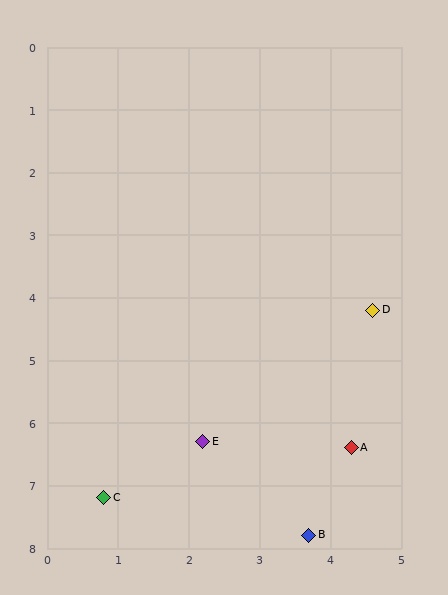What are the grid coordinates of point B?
Point B is at approximately (3.7, 7.8).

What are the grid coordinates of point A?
Point A is at approximately (4.3, 6.4).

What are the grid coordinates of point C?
Point C is at approximately (0.8, 7.2).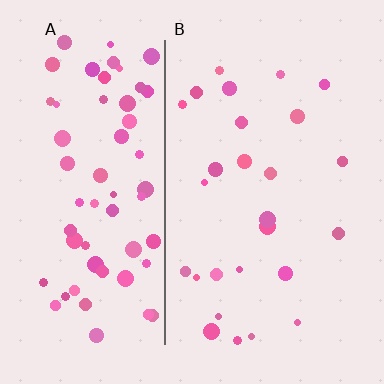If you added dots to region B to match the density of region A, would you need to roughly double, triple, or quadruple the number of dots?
Approximately double.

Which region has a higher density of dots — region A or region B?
A (the left).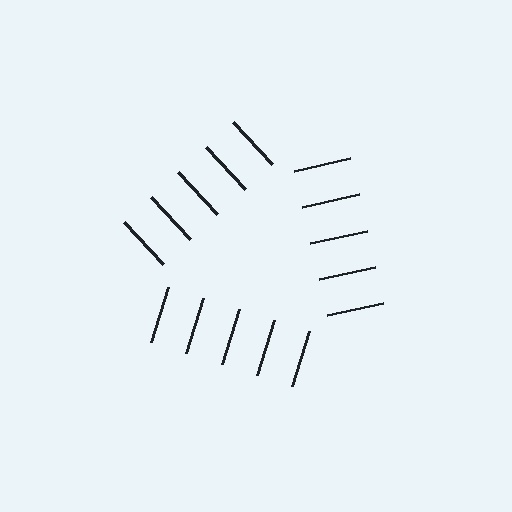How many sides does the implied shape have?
3 sides — the line-ends trace a triangle.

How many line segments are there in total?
15 — 5 along each of the 3 edges.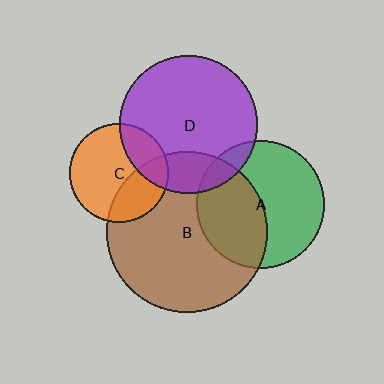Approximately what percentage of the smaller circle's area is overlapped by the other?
Approximately 20%.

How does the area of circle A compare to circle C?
Approximately 1.7 times.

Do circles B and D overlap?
Yes.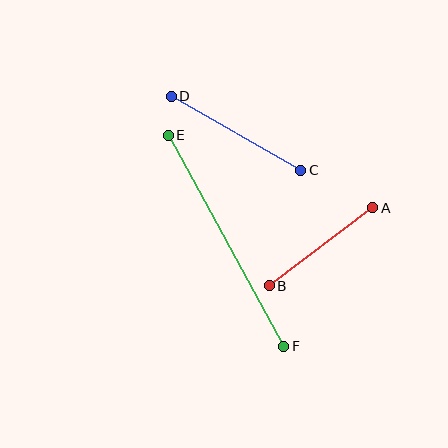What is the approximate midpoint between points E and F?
The midpoint is at approximately (226, 241) pixels.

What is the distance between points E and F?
The distance is approximately 240 pixels.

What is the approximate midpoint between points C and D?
The midpoint is at approximately (236, 133) pixels.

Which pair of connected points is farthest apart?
Points E and F are farthest apart.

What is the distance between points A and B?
The distance is approximately 129 pixels.